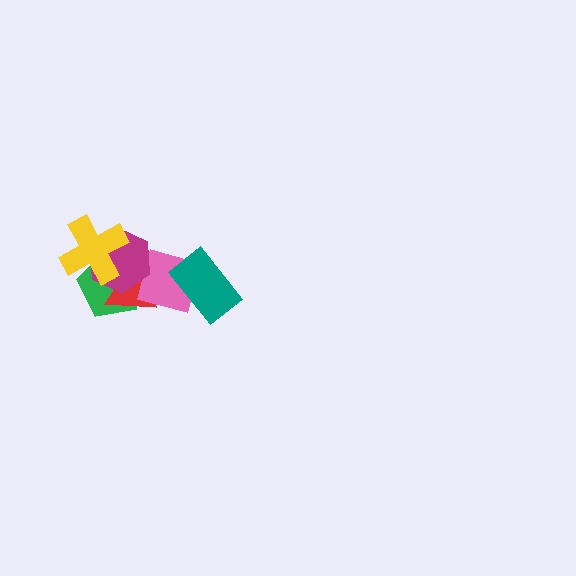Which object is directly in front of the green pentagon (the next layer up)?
The red triangle is directly in front of the green pentagon.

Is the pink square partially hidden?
Yes, it is partially covered by another shape.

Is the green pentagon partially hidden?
Yes, it is partially covered by another shape.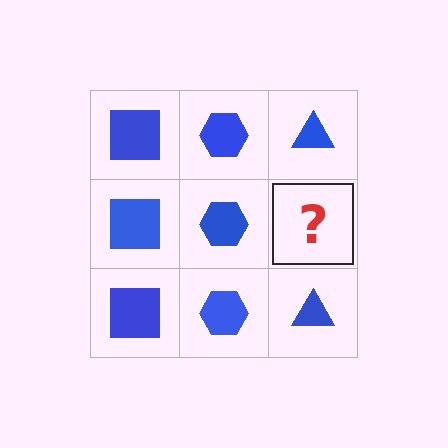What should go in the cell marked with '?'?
The missing cell should contain a blue triangle.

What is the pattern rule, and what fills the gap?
The rule is that each column has a consistent shape. The gap should be filled with a blue triangle.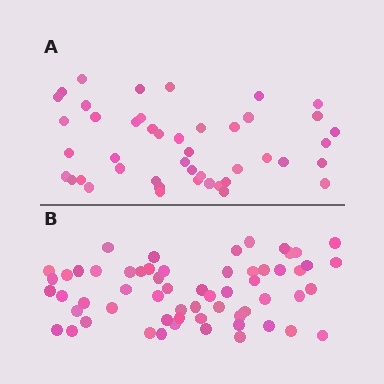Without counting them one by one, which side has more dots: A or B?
Region B (the bottom region) has more dots.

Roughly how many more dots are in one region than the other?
Region B has approximately 15 more dots than region A.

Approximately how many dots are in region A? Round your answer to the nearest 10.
About 40 dots. (The exact count is 45, which rounds to 40.)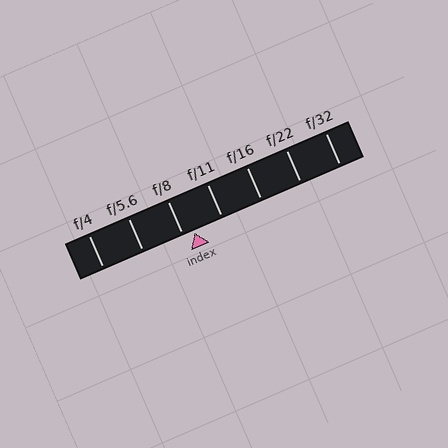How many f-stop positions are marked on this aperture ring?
There are 7 f-stop positions marked.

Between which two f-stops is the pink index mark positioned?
The index mark is between f/8 and f/11.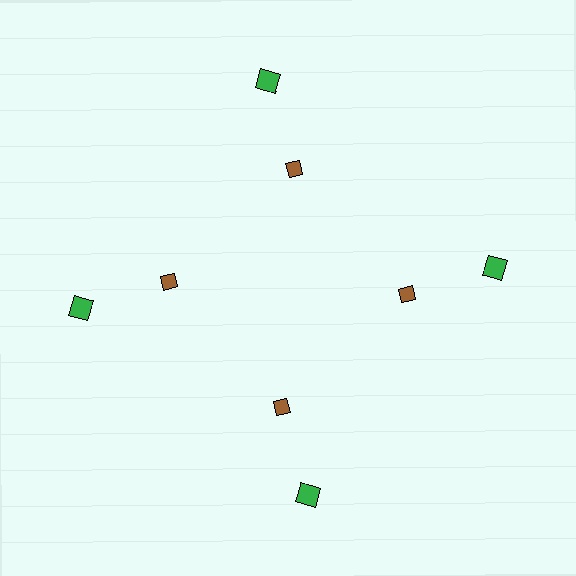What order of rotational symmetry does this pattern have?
This pattern has 4-fold rotational symmetry.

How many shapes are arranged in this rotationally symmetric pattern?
There are 8 shapes, arranged in 4 groups of 2.